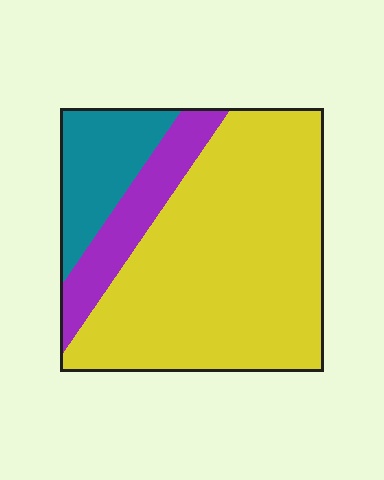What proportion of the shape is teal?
Teal covers 16% of the shape.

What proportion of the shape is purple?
Purple takes up about one sixth (1/6) of the shape.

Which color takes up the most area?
Yellow, at roughly 70%.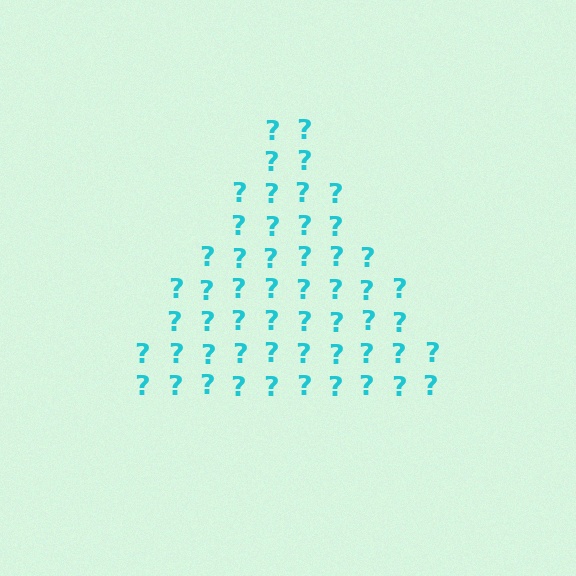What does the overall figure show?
The overall figure shows a triangle.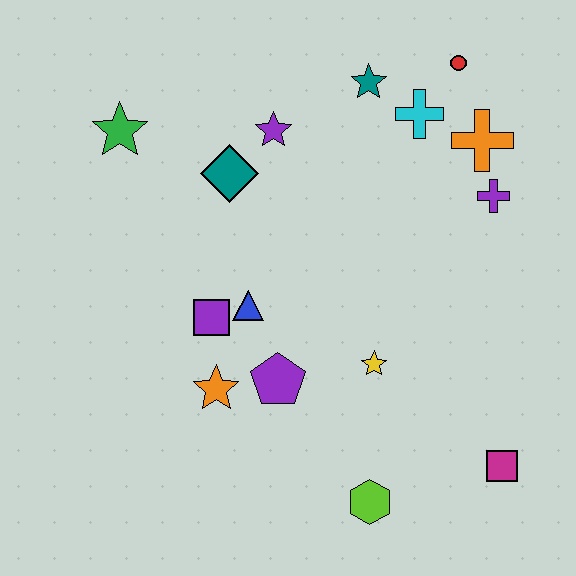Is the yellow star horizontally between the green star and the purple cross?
Yes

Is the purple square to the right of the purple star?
No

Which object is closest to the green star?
The teal diamond is closest to the green star.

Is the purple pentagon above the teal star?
No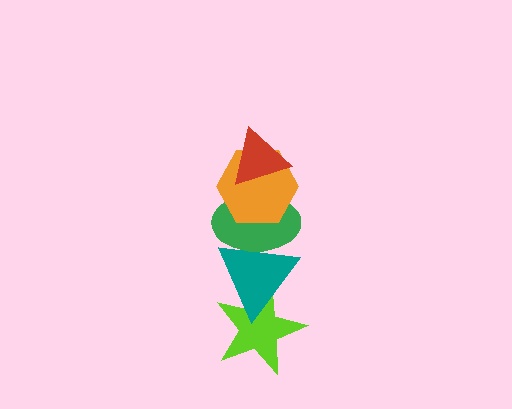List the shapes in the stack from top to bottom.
From top to bottom: the red triangle, the orange hexagon, the green ellipse, the teal triangle, the lime star.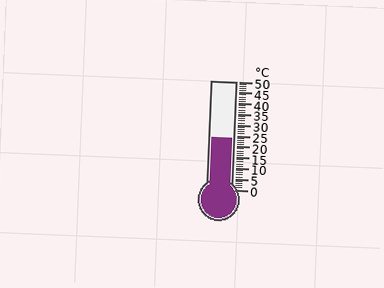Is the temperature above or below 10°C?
The temperature is above 10°C.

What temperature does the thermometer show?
The thermometer shows approximately 24°C.